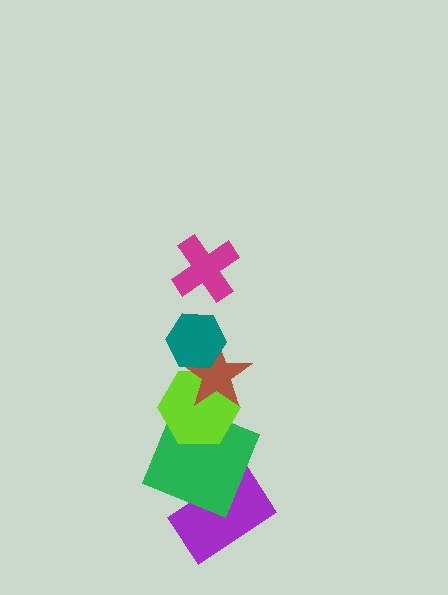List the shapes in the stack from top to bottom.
From top to bottom: the magenta cross, the teal hexagon, the brown star, the lime hexagon, the green square, the purple rectangle.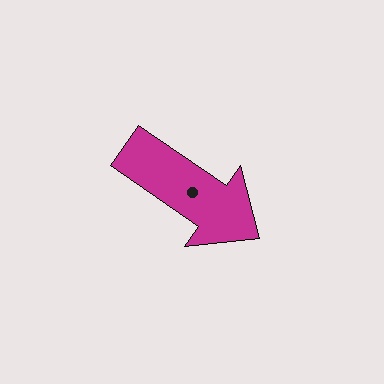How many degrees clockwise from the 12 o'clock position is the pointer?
Approximately 125 degrees.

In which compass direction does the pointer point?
Southeast.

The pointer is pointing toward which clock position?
Roughly 4 o'clock.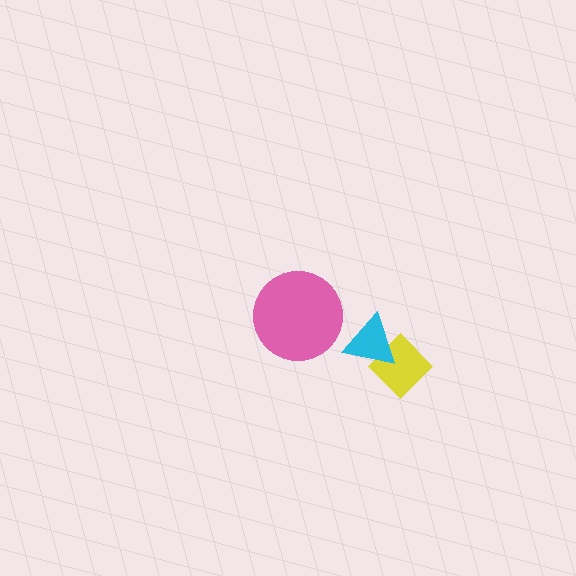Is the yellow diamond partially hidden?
Yes, it is partially covered by another shape.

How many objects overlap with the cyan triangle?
1 object overlaps with the cyan triangle.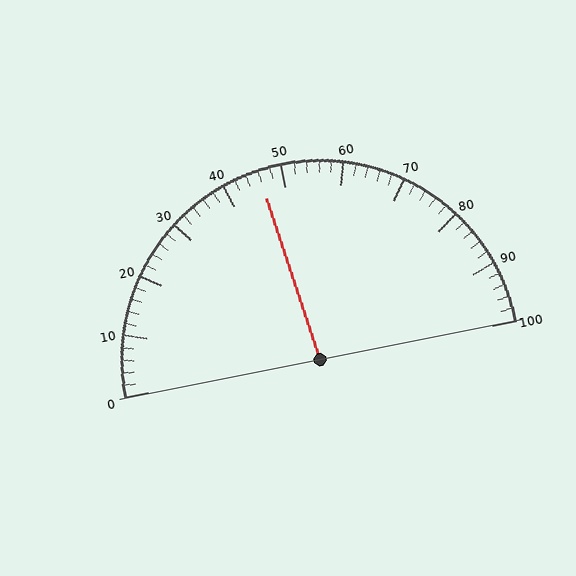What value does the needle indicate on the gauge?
The needle indicates approximately 46.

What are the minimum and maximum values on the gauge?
The gauge ranges from 0 to 100.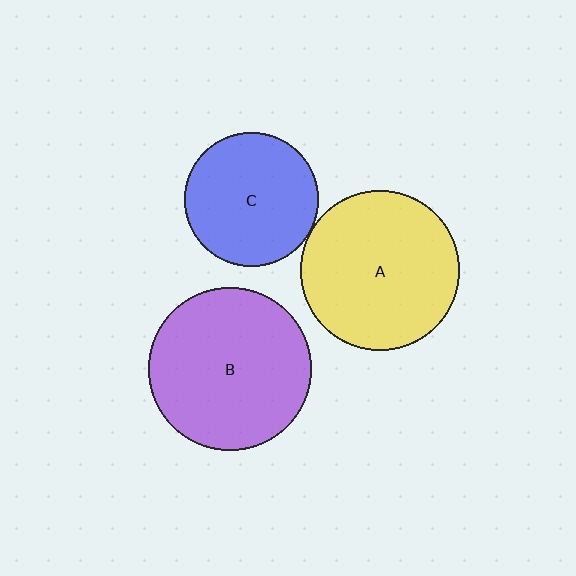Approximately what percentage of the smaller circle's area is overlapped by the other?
Approximately 5%.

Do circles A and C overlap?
Yes.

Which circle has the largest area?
Circle B (purple).